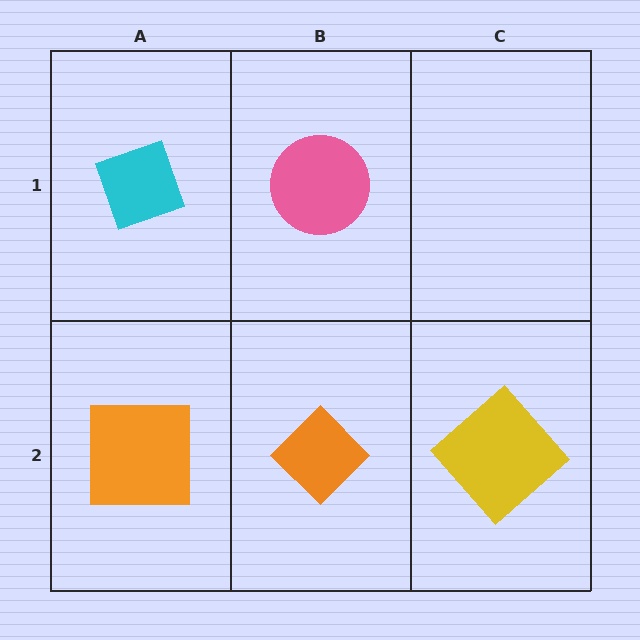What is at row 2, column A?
An orange square.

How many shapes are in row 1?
2 shapes.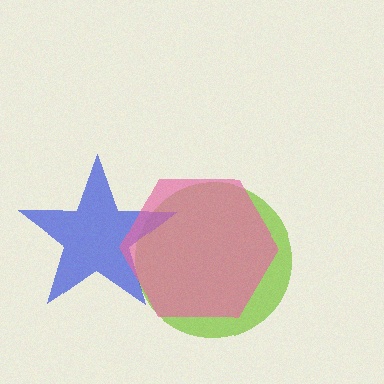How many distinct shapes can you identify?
There are 3 distinct shapes: a lime circle, a blue star, a pink hexagon.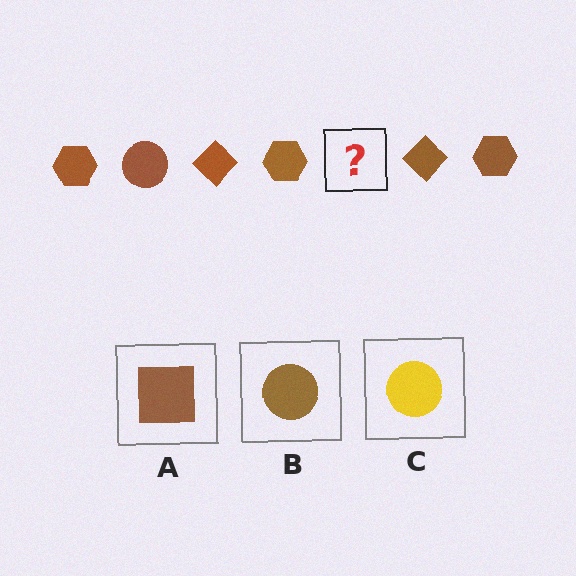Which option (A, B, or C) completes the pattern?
B.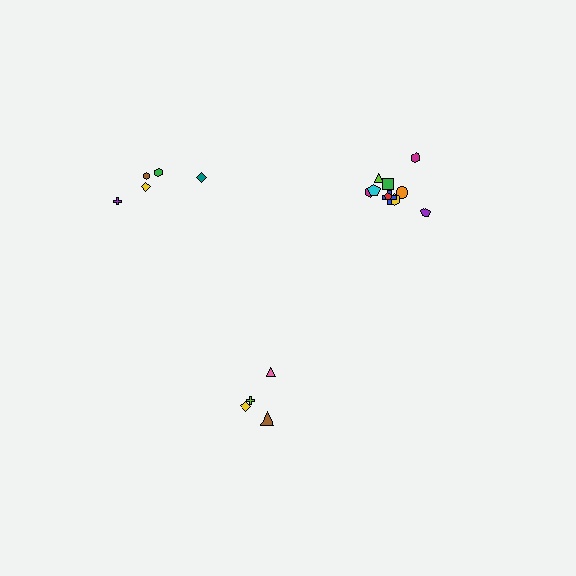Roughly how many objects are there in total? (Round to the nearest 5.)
Roughly 20 objects in total.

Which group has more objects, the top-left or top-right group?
The top-right group.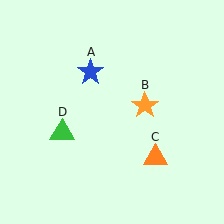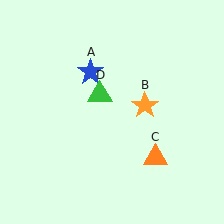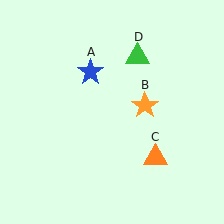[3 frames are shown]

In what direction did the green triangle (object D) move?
The green triangle (object D) moved up and to the right.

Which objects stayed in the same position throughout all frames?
Blue star (object A) and orange star (object B) and orange triangle (object C) remained stationary.